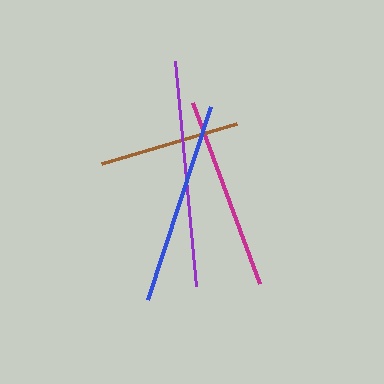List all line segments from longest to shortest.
From longest to shortest: purple, blue, magenta, brown.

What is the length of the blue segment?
The blue segment is approximately 202 pixels long.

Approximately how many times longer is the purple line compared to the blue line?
The purple line is approximately 1.1 times the length of the blue line.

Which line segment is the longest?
The purple line is the longest at approximately 226 pixels.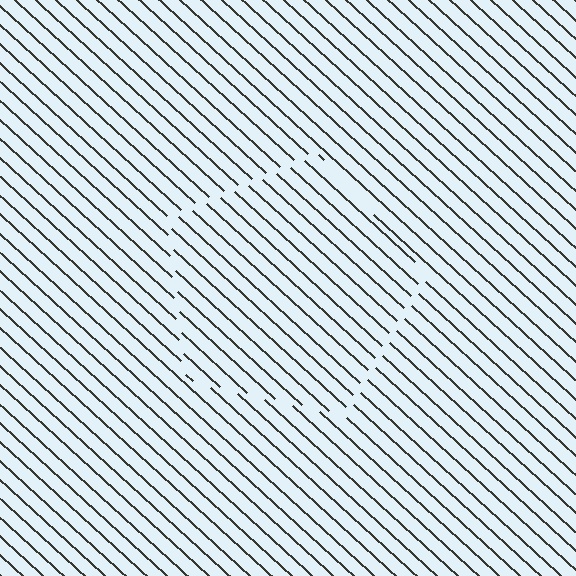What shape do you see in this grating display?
An illusory pentagon. The interior of the shape contains the same grating, shifted by half a period — the contour is defined by the phase discontinuity where line-ends from the inner and outer gratings abut.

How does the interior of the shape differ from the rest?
The interior of the shape contains the same grating, shifted by half a period — the contour is defined by the phase discontinuity where line-ends from the inner and outer gratings abut.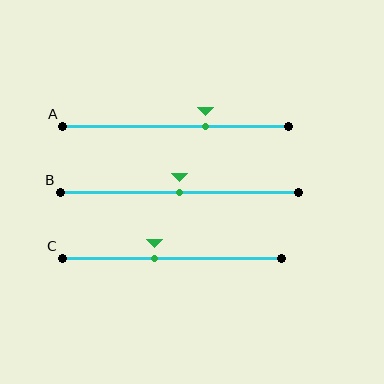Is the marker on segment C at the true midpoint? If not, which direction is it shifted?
No, the marker on segment C is shifted to the left by about 8% of the segment length.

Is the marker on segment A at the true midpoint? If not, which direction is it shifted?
No, the marker on segment A is shifted to the right by about 13% of the segment length.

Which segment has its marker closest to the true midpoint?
Segment B has its marker closest to the true midpoint.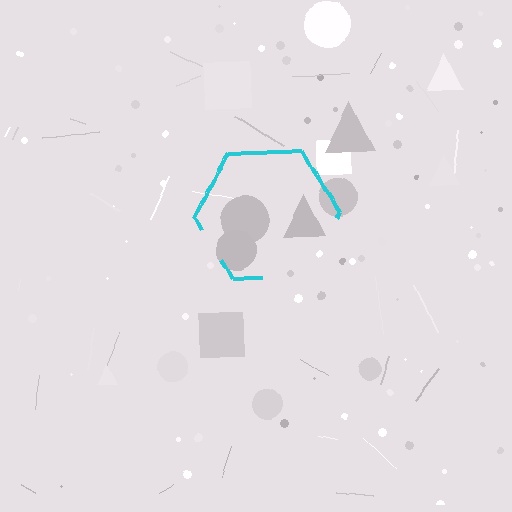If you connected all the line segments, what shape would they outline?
They would outline a hexagon.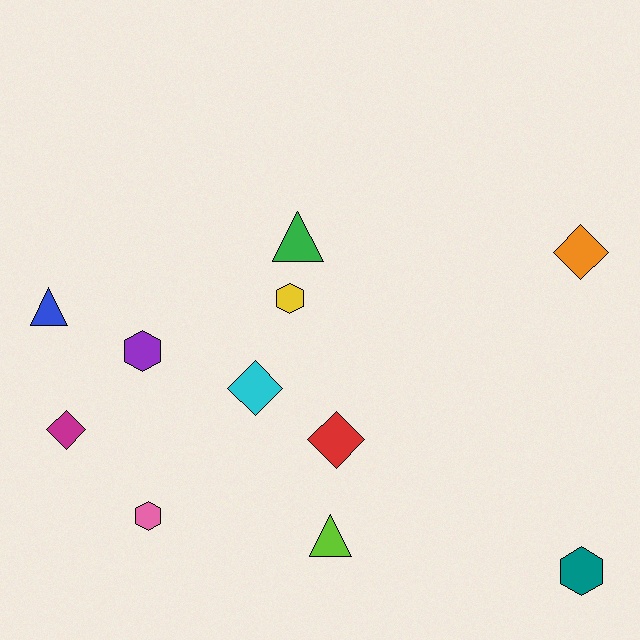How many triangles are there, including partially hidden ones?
There are 3 triangles.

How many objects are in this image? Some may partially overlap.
There are 11 objects.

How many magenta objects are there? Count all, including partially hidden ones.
There is 1 magenta object.